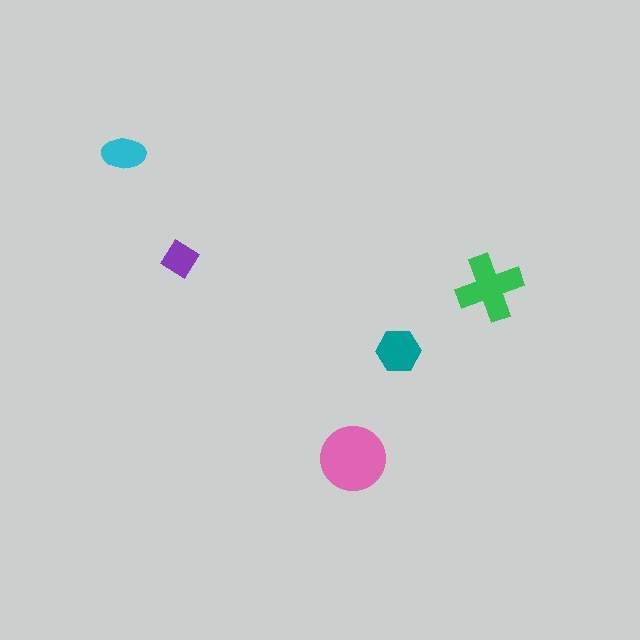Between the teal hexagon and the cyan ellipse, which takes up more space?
The teal hexagon.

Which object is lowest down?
The pink circle is bottommost.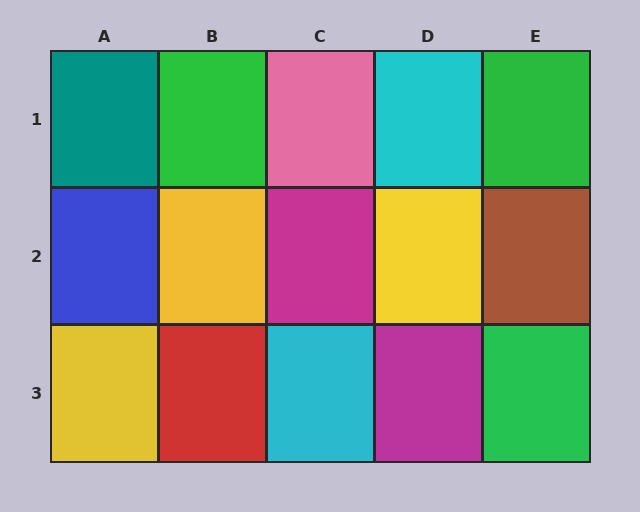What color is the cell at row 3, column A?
Yellow.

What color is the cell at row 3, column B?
Red.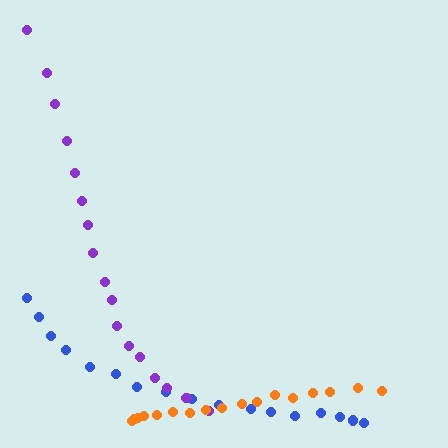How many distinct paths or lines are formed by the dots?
There are 3 distinct paths.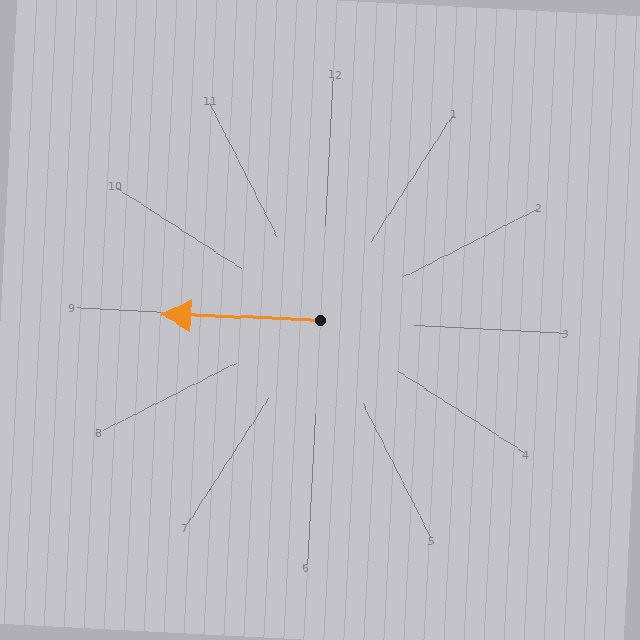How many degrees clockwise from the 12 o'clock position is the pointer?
Approximately 269 degrees.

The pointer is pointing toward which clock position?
Roughly 9 o'clock.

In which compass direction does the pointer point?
West.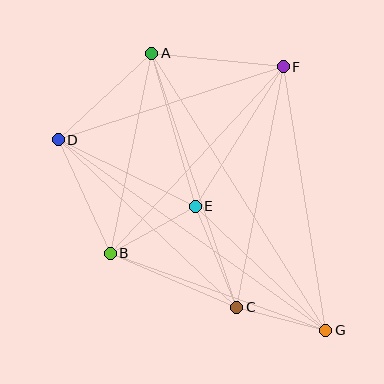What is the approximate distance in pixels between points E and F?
The distance between E and F is approximately 165 pixels.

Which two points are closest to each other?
Points C and G are closest to each other.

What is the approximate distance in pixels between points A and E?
The distance between A and E is approximately 159 pixels.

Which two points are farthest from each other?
Points D and G are farthest from each other.